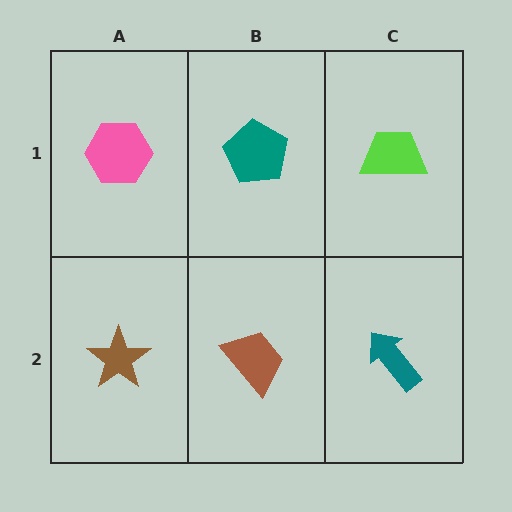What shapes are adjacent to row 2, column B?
A teal pentagon (row 1, column B), a brown star (row 2, column A), a teal arrow (row 2, column C).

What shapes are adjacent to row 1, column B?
A brown trapezoid (row 2, column B), a pink hexagon (row 1, column A), a lime trapezoid (row 1, column C).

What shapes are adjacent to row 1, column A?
A brown star (row 2, column A), a teal pentagon (row 1, column B).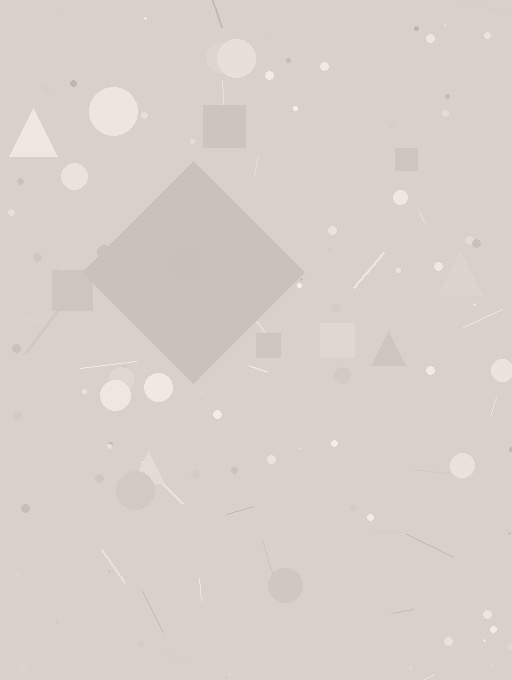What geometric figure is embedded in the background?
A diamond is embedded in the background.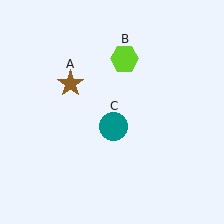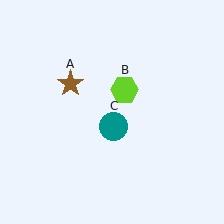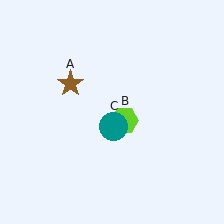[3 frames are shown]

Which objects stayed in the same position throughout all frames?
Brown star (object A) and teal circle (object C) remained stationary.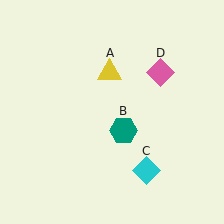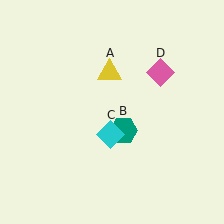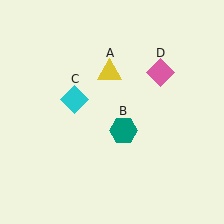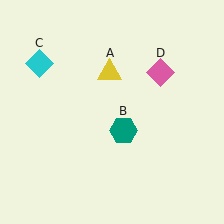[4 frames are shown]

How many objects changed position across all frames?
1 object changed position: cyan diamond (object C).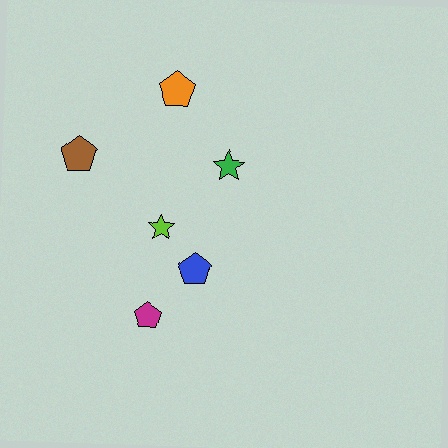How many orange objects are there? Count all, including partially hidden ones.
There is 1 orange object.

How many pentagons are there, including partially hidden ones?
There are 4 pentagons.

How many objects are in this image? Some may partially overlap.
There are 6 objects.